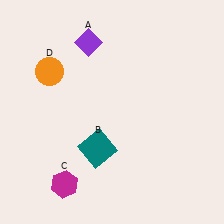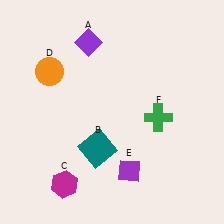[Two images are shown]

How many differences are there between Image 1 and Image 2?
There are 2 differences between the two images.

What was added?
A purple diamond (E), a green cross (F) were added in Image 2.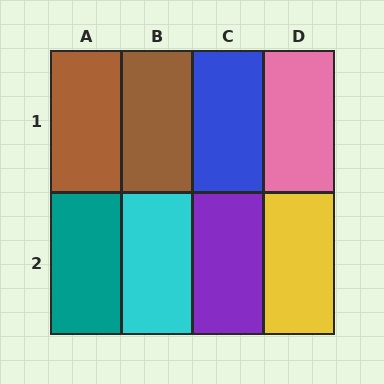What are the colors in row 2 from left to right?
Teal, cyan, purple, yellow.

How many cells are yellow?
1 cell is yellow.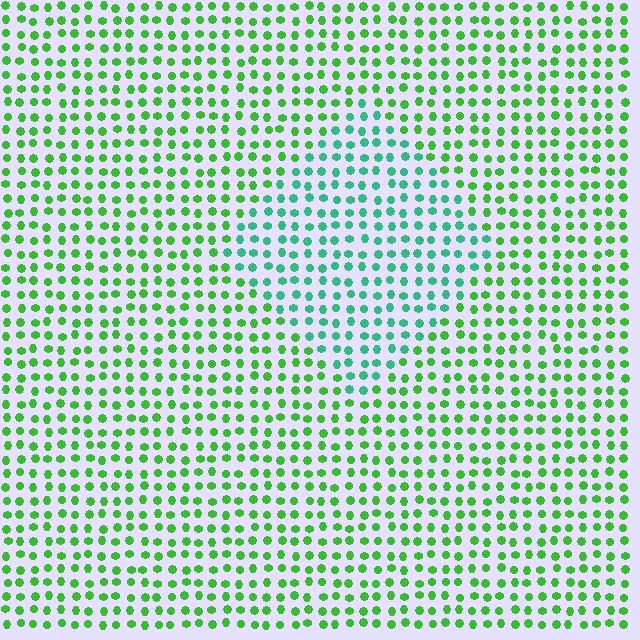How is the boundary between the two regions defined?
The boundary is defined purely by a slight shift in hue (about 39 degrees). Spacing, size, and orientation are identical on both sides.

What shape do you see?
I see a diamond.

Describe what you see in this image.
The image is filled with small green elements in a uniform arrangement. A diamond-shaped region is visible where the elements are tinted to a slightly different hue, forming a subtle color boundary.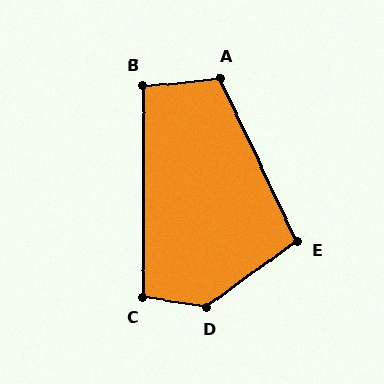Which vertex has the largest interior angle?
D, at approximately 135 degrees.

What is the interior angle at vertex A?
Approximately 110 degrees (obtuse).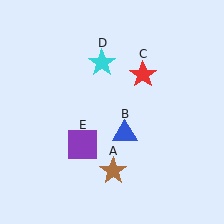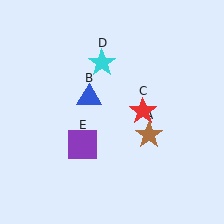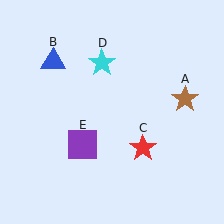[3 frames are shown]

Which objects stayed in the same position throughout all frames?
Cyan star (object D) and purple square (object E) remained stationary.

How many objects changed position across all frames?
3 objects changed position: brown star (object A), blue triangle (object B), red star (object C).